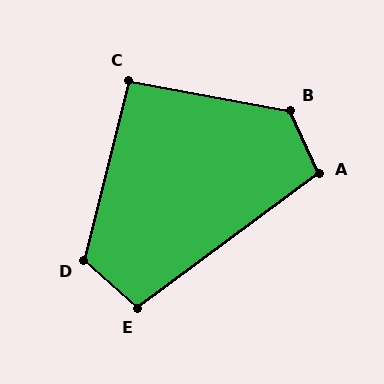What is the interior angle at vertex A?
Approximately 103 degrees (obtuse).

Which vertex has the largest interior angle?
B, at approximately 124 degrees.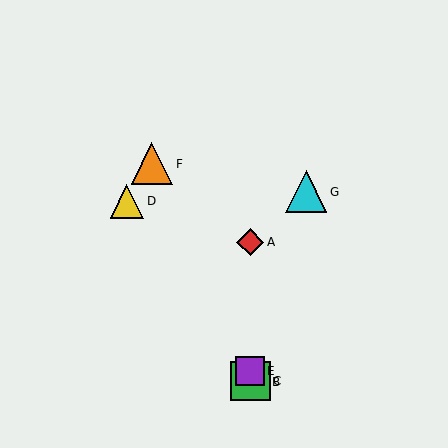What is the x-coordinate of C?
Object C is at x≈250.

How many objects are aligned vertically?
4 objects (A, B, C, E) are aligned vertically.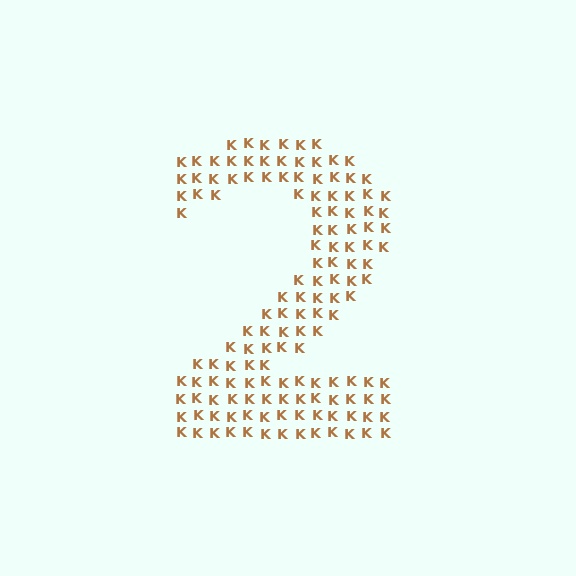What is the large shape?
The large shape is the digit 2.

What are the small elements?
The small elements are letter K's.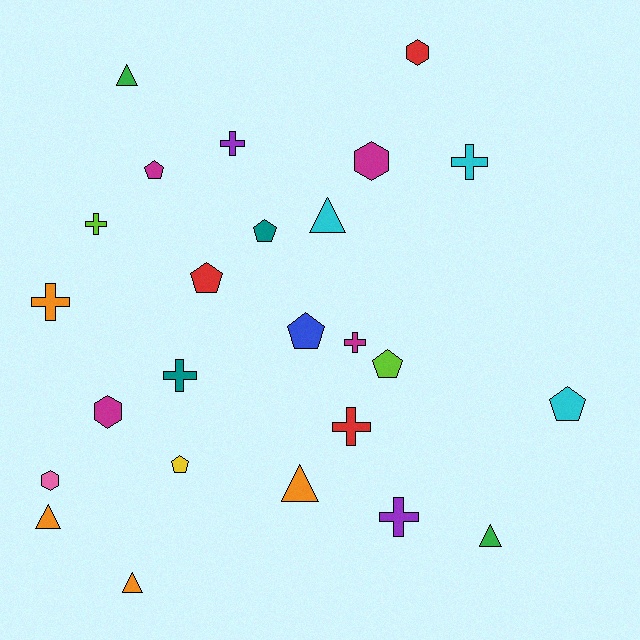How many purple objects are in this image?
There are 2 purple objects.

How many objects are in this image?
There are 25 objects.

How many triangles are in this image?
There are 6 triangles.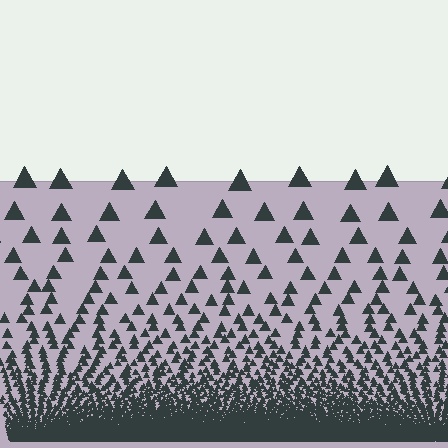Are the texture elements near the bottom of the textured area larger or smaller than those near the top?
Smaller. The gradient is inverted — elements near the bottom are smaller and denser.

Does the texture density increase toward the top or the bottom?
Density increases toward the bottom.